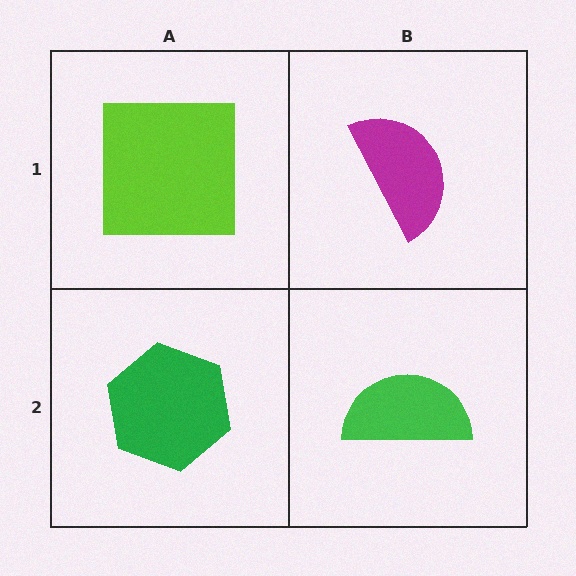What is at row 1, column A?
A lime square.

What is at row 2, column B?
A green semicircle.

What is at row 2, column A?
A green hexagon.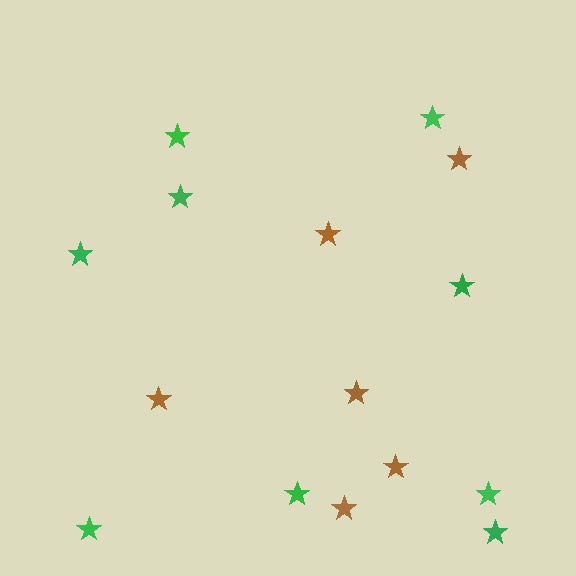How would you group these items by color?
There are 2 groups: one group of green stars (9) and one group of brown stars (6).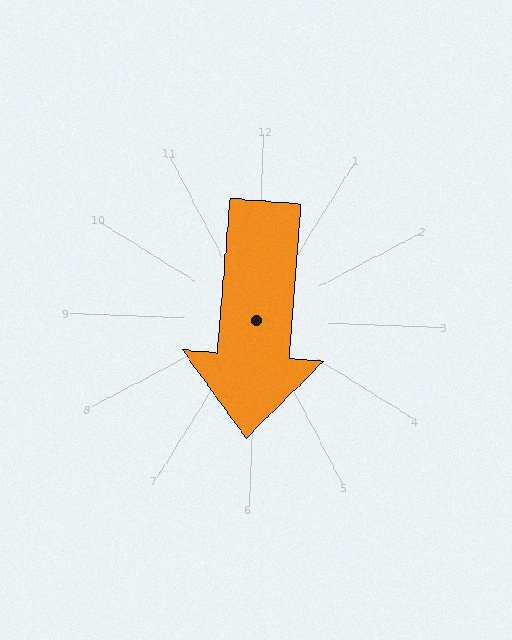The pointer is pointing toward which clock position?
Roughly 6 o'clock.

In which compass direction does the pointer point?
South.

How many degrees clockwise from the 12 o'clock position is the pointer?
Approximately 182 degrees.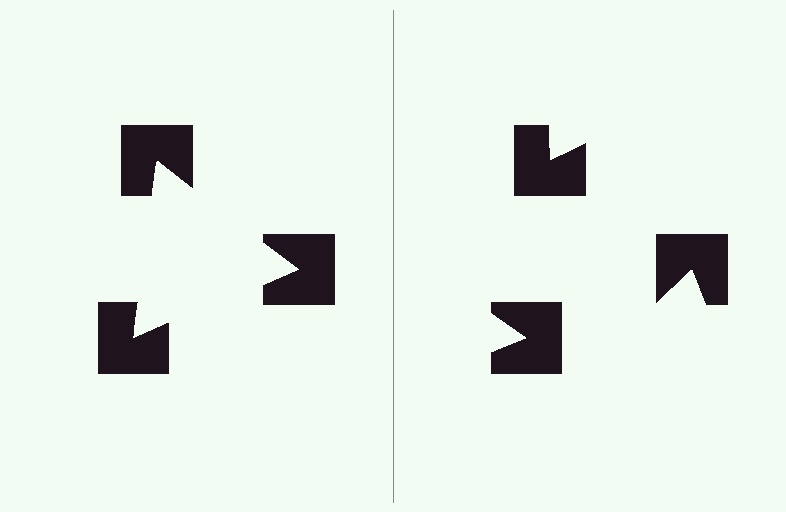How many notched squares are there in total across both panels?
6 — 3 on each side.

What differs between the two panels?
The notched squares are positioned identically on both sides; only the wedge orientations differ. On the left they align to a triangle; on the right they are misaligned.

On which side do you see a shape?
An illusory triangle appears on the left side. On the right side the wedge cuts are rotated, so no coherent shape forms.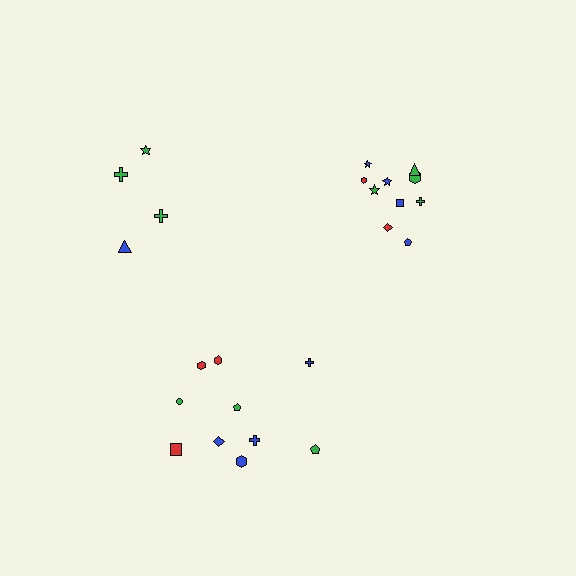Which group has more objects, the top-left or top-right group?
The top-right group.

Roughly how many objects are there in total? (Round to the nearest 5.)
Roughly 25 objects in total.